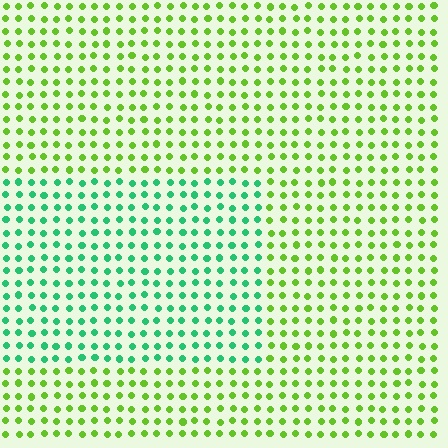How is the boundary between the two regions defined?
The boundary is defined purely by a slight shift in hue (about 52 degrees). Spacing, size, and orientation are identical on both sides.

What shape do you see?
I see a rectangle.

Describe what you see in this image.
The image is filled with small lime elements in a uniform arrangement. A rectangle-shaped region is visible where the elements are tinted to a slightly different hue, forming a subtle color boundary.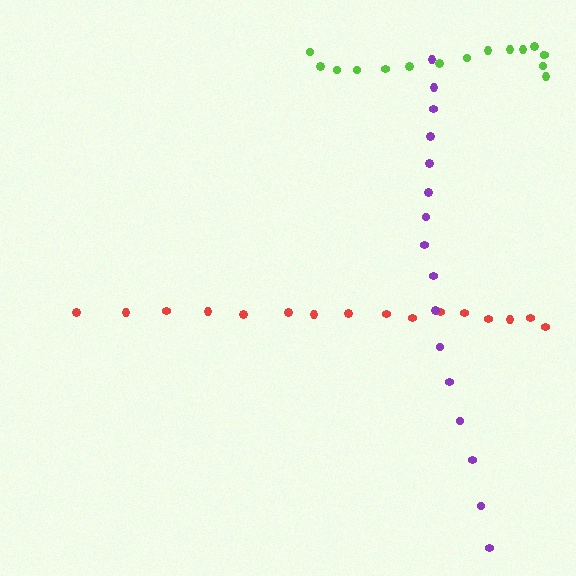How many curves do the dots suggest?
There are 3 distinct paths.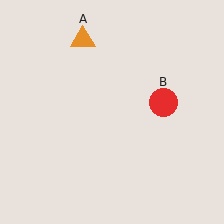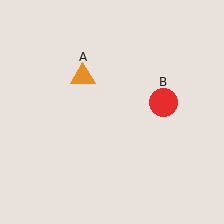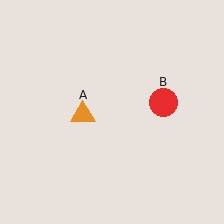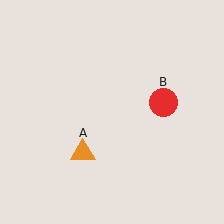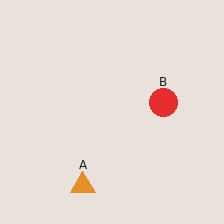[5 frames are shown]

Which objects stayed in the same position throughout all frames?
Red circle (object B) remained stationary.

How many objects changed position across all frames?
1 object changed position: orange triangle (object A).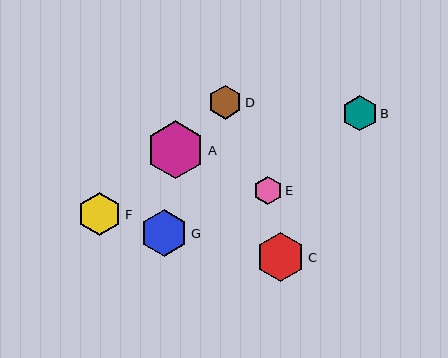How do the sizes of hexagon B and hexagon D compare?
Hexagon B and hexagon D are approximately the same size.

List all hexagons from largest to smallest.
From largest to smallest: A, C, G, F, B, D, E.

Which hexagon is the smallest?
Hexagon E is the smallest with a size of approximately 28 pixels.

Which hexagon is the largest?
Hexagon A is the largest with a size of approximately 58 pixels.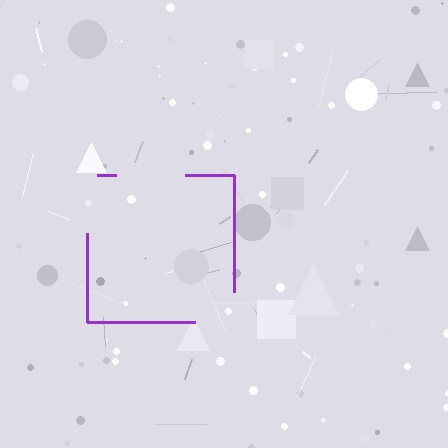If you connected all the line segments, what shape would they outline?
They would outline a square.